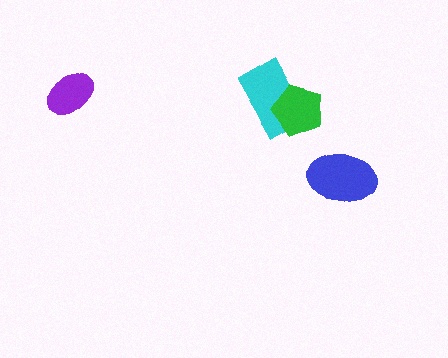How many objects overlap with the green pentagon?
1 object overlaps with the green pentagon.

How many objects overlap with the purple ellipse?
0 objects overlap with the purple ellipse.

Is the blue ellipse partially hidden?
No, no other shape covers it.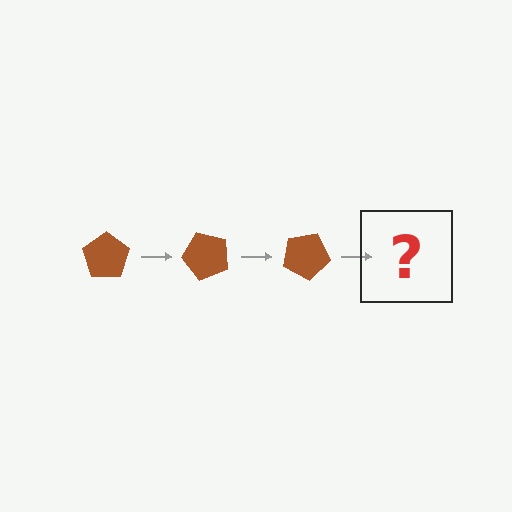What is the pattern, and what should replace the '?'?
The pattern is that the pentagon rotates 50 degrees each step. The '?' should be a brown pentagon rotated 150 degrees.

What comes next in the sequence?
The next element should be a brown pentagon rotated 150 degrees.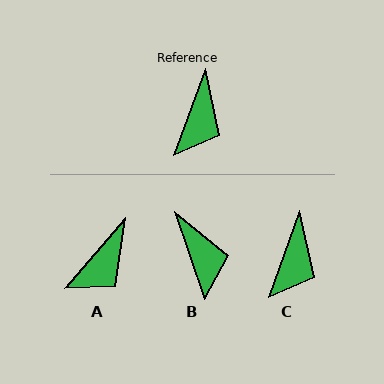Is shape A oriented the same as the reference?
No, it is off by about 21 degrees.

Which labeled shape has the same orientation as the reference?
C.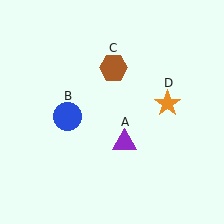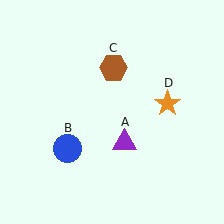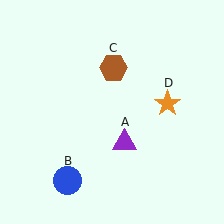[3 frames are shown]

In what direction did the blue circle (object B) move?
The blue circle (object B) moved down.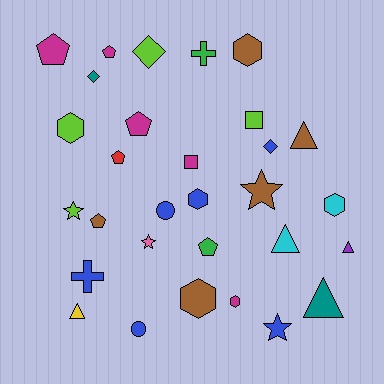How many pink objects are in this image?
There is 1 pink object.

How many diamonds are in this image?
There are 3 diamonds.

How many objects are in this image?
There are 30 objects.